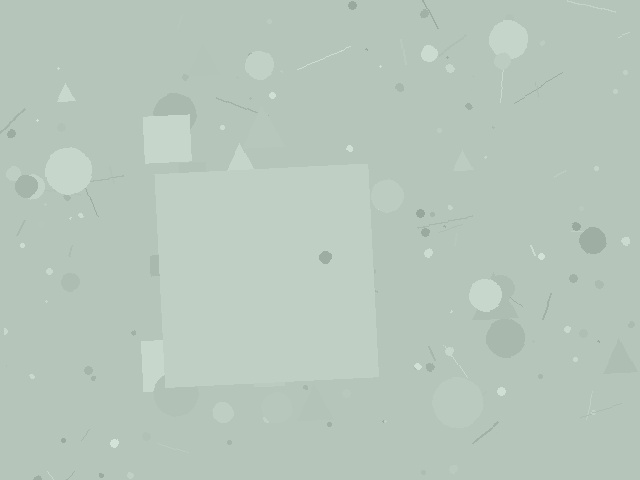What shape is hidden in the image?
A square is hidden in the image.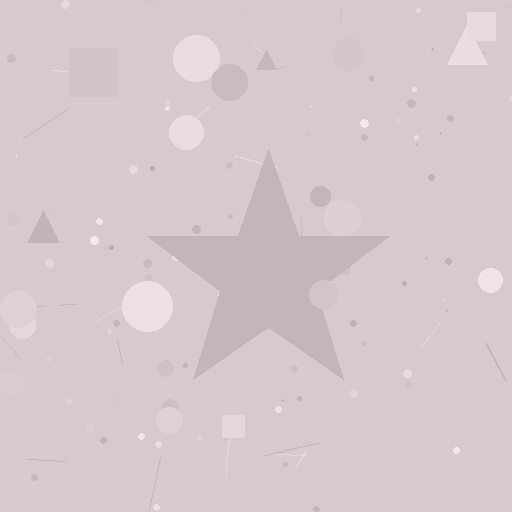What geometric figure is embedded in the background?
A star is embedded in the background.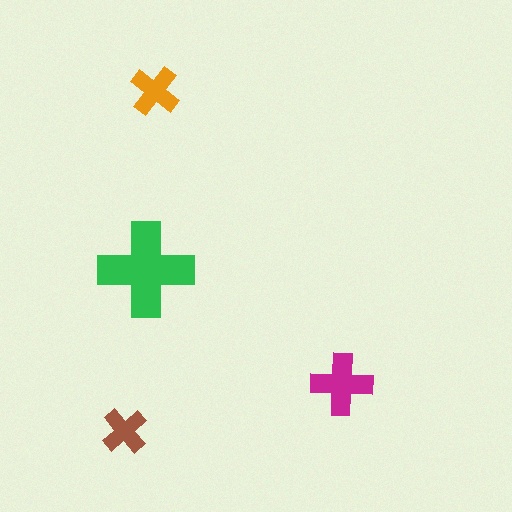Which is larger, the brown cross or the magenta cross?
The magenta one.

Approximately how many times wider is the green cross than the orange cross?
About 2 times wider.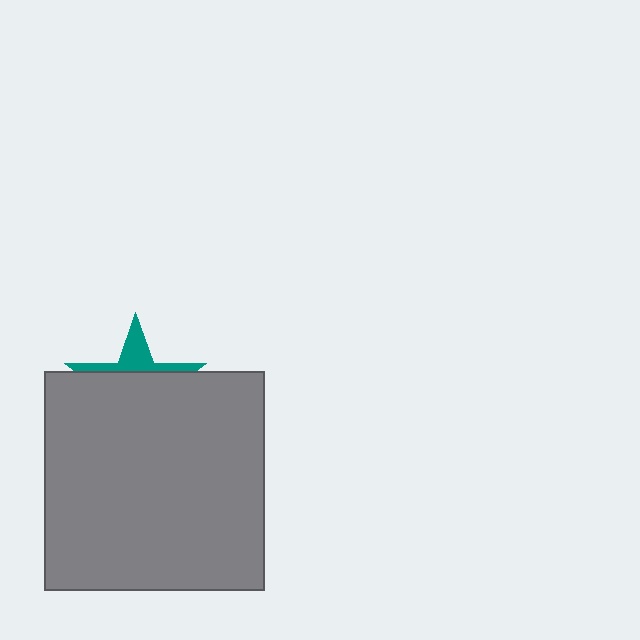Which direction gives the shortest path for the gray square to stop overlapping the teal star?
Moving down gives the shortest separation.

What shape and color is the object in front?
The object in front is a gray square.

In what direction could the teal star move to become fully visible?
The teal star could move up. That would shift it out from behind the gray square entirely.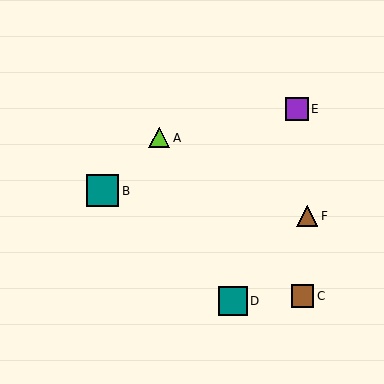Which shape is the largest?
The teal square (labeled B) is the largest.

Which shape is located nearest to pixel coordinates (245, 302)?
The teal square (labeled D) at (233, 301) is nearest to that location.